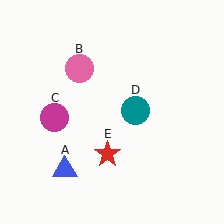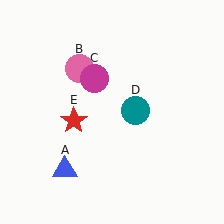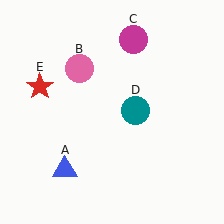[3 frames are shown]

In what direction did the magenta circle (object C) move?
The magenta circle (object C) moved up and to the right.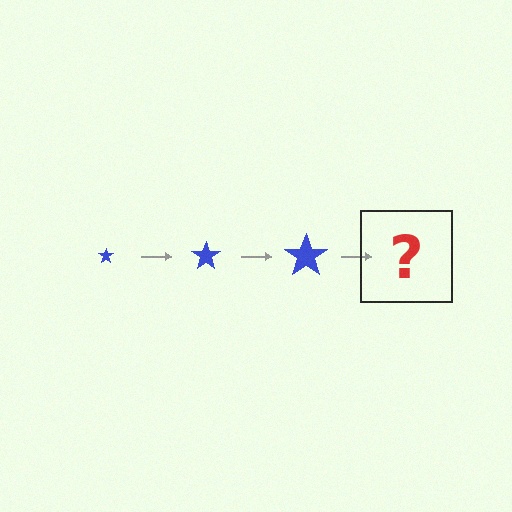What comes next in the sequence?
The next element should be a blue star, larger than the previous one.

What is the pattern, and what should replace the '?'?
The pattern is that the star gets progressively larger each step. The '?' should be a blue star, larger than the previous one.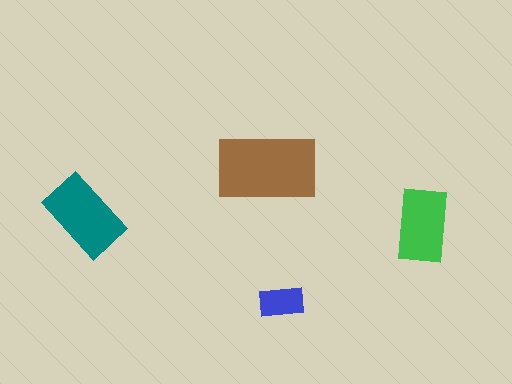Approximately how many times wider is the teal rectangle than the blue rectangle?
About 2 times wider.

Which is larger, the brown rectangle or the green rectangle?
The brown one.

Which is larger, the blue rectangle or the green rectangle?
The green one.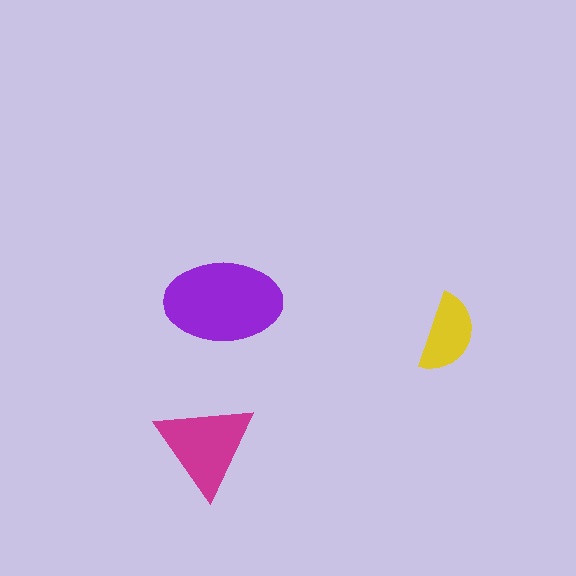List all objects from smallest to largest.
The yellow semicircle, the magenta triangle, the purple ellipse.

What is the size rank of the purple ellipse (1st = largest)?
1st.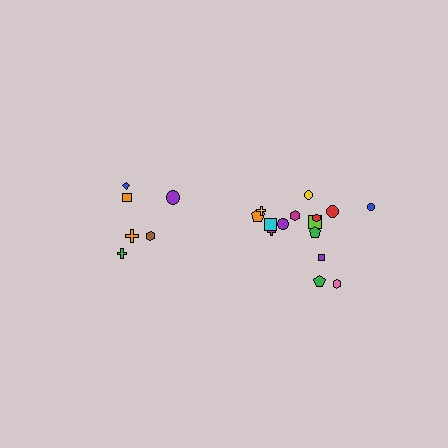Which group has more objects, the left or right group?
The right group.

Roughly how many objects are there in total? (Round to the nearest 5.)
Roughly 20 objects in total.